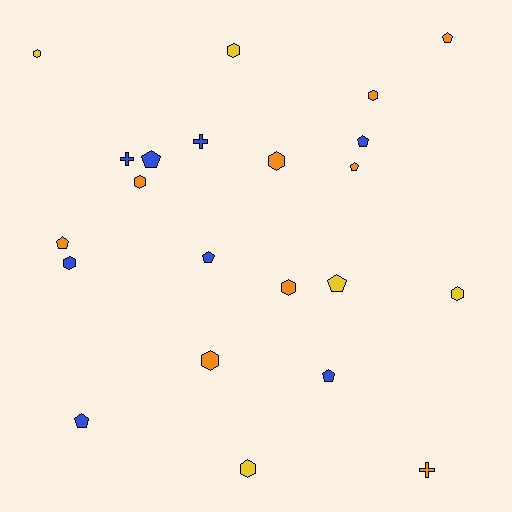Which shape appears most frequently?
Hexagon, with 10 objects.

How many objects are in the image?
There are 22 objects.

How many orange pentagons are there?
There are 3 orange pentagons.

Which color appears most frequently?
Orange, with 9 objects.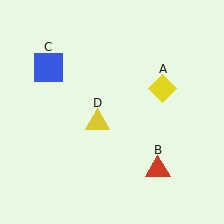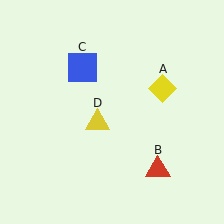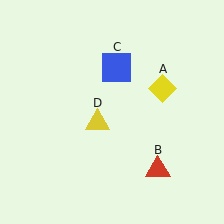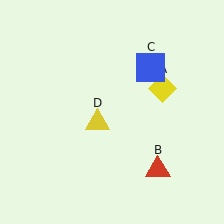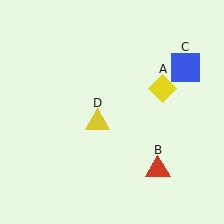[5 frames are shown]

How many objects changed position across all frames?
1 object changed position: blue square (object C).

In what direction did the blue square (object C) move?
The blue square (object C) moved right.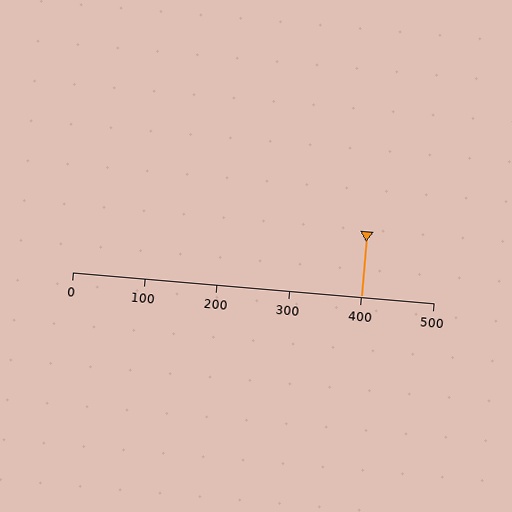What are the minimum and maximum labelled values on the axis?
The axis runs from 0 to 500.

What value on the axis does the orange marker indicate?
The marker indicates approximately 400.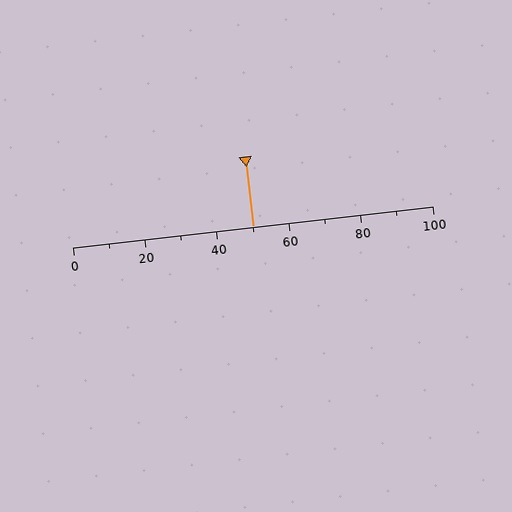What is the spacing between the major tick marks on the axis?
The major ticks are spaced 20 apart.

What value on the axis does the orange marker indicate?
The marker indicates approximately 50.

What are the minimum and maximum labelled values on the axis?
The axis runs from 0 to 100.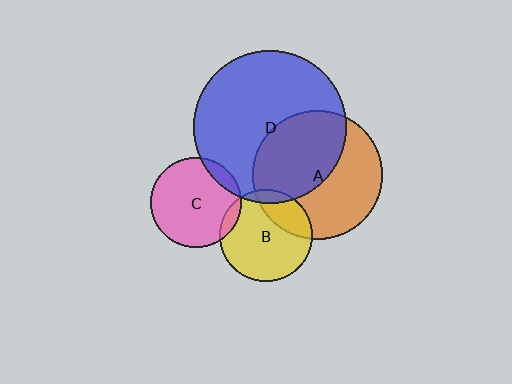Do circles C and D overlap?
Yes.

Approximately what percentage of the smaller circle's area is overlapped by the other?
Approximately 10%.